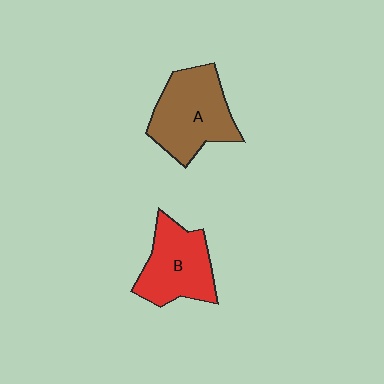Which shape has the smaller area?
Shape B (red).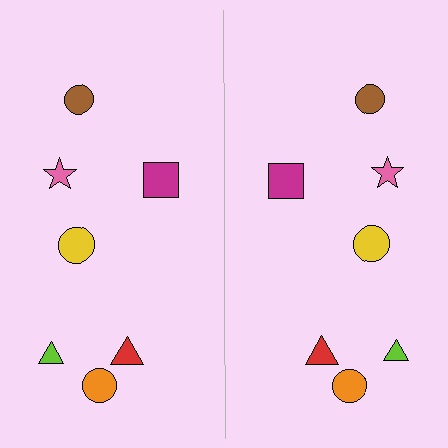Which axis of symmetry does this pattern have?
The pattern has a vertical axis of symmetry running through the center of the image.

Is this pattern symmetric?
Yes, this pattern has bilateral (reflection) symmetry.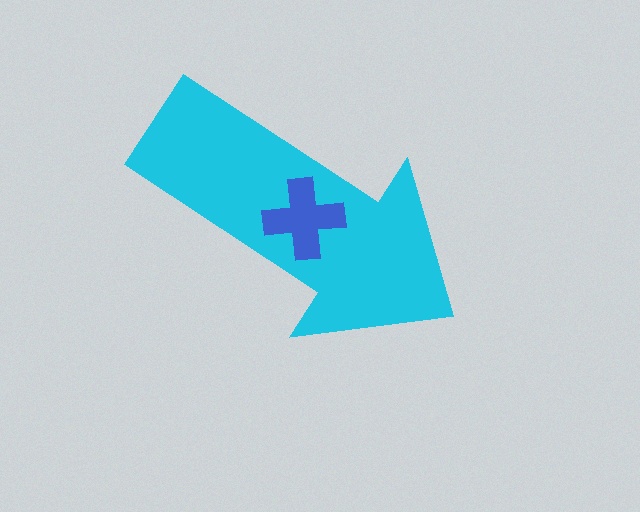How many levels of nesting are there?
2.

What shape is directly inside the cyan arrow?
The blue cross.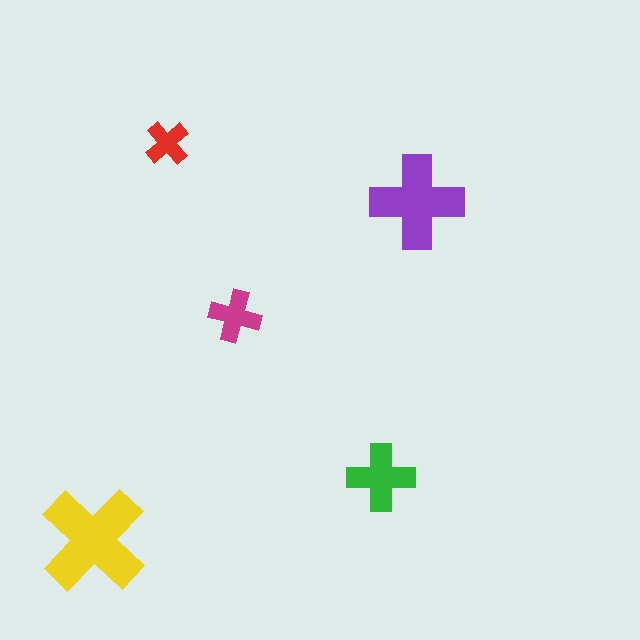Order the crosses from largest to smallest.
the yellow one, the purple one, the green one, the magenta one, the red one.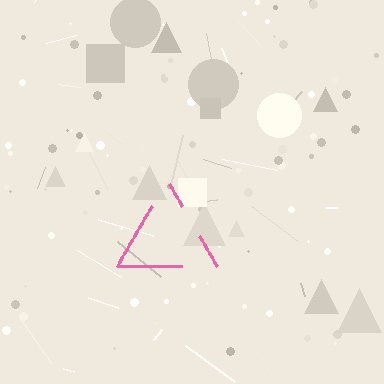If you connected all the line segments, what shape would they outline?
They would outline a triangle.